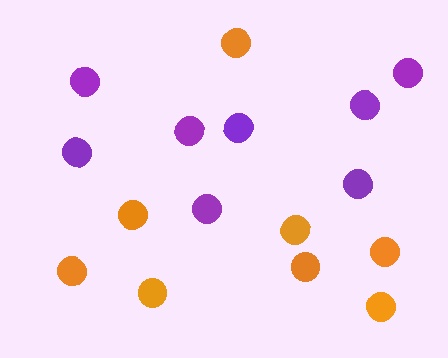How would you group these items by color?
There are 2 groups: one group of orange circles (8) and one group of purple circles (8).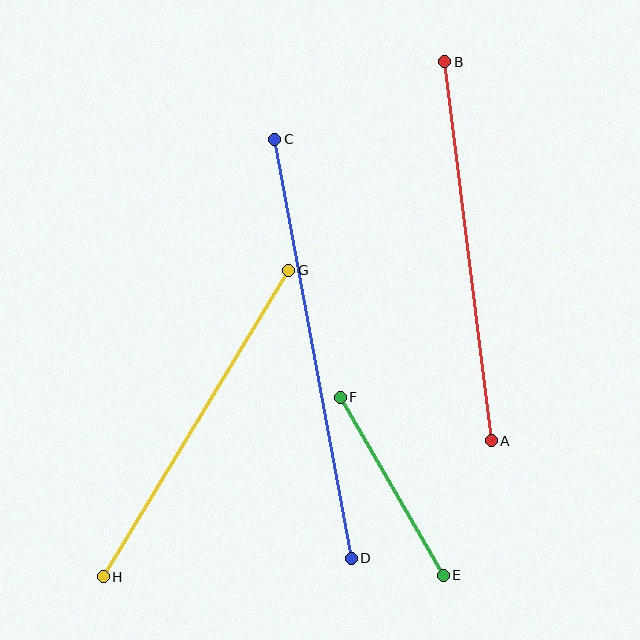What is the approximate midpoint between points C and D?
The midpoint is at approximately (313, 349) pixels.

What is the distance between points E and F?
The distance is approximately 206 pixels.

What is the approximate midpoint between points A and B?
The midpoint is at approximately (468, 251) pixels.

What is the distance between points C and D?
The distance is approximately 426 pixels.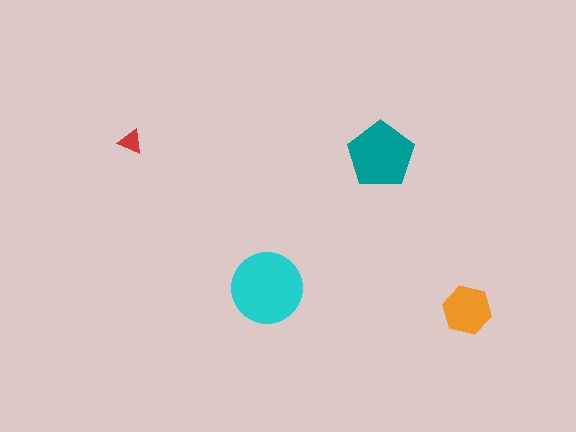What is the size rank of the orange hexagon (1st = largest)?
3rd.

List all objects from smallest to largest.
The red triangle, the orange hexagon, the teal pentagon, the cyan circle.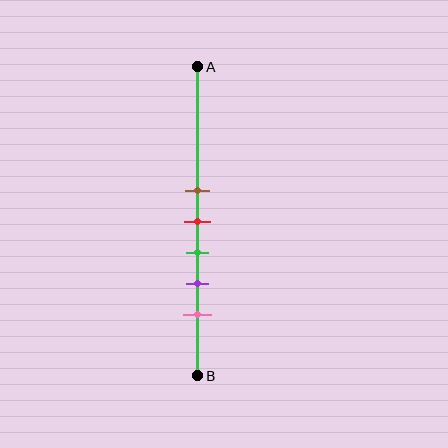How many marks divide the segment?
There are 5 marks dividing the segment.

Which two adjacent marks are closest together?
The brown and red marks are the closest adjacent pair.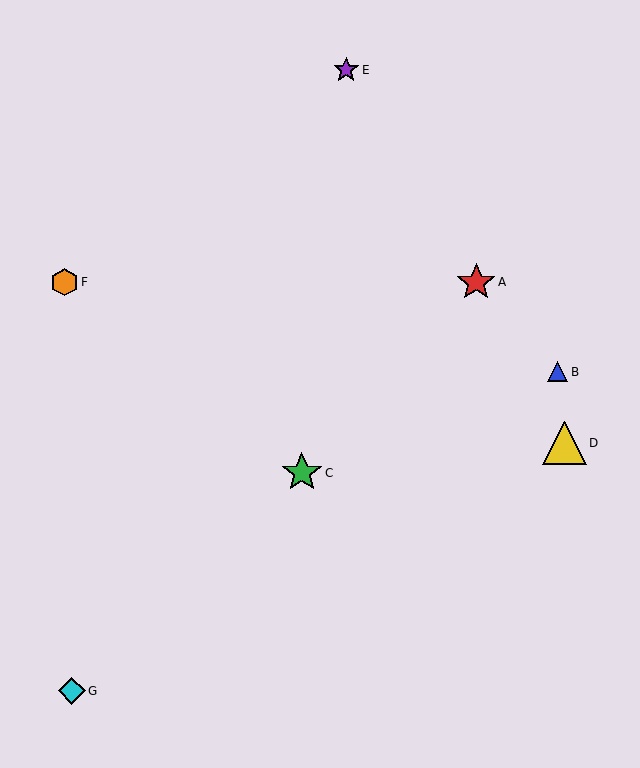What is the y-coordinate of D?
Object D is at y≈443.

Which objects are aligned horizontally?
Objects A, F are aligned horizontally.